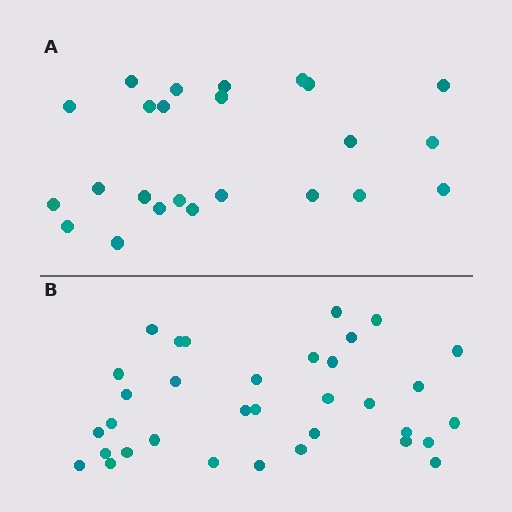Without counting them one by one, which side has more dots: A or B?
Region B (the bottom region) has more dots.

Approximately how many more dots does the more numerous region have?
Region B has roughly 10 or so more dots than region A.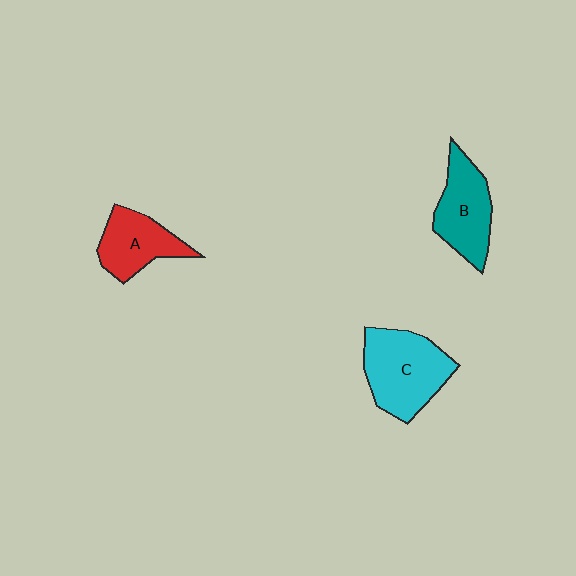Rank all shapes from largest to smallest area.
From largest to smallest: C (cyan), B (teal), A (red).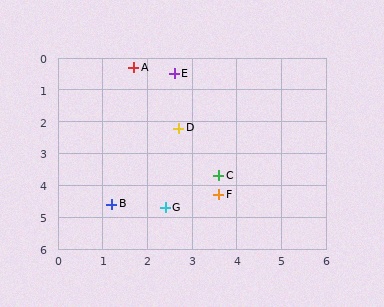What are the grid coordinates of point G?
Point G is at approximately (2.4, 4.7).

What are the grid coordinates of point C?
Point C is at approximately (3.6, 3.7).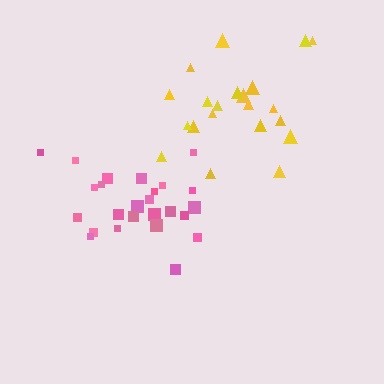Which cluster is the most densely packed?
Pink.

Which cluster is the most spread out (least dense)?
Yellow.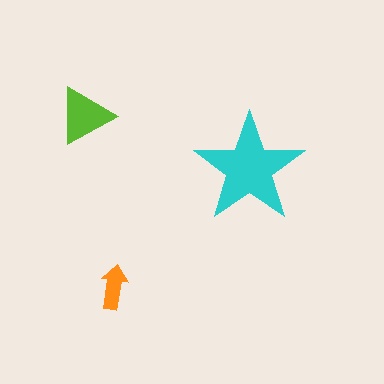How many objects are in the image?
There are 3 objects in the image.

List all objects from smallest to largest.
The orange arrow, the lime triangle, the cyan star.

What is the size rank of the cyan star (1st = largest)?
1st.